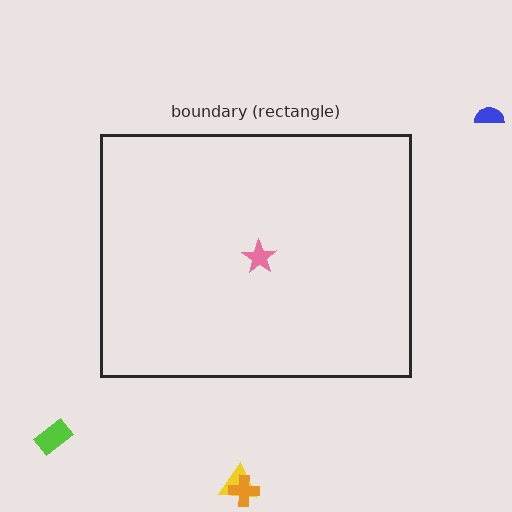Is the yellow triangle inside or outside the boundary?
Outside.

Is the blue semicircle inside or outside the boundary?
Outside.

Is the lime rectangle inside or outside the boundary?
Outside.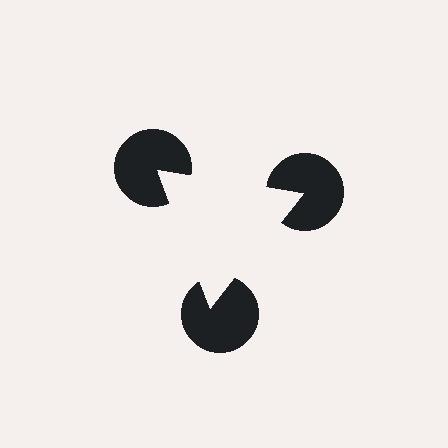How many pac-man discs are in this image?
There are 3 — one at each vertex of the illusory triangle.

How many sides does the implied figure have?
3 sides.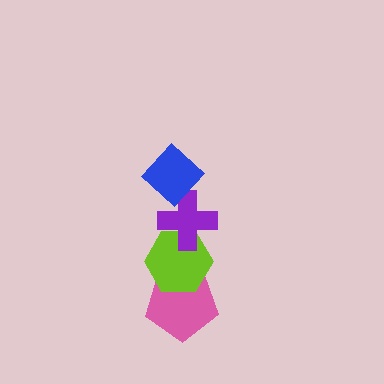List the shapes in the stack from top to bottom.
From top to bottom: the blue diamond, the purple cross, the lime hexagon, the pink pentagon.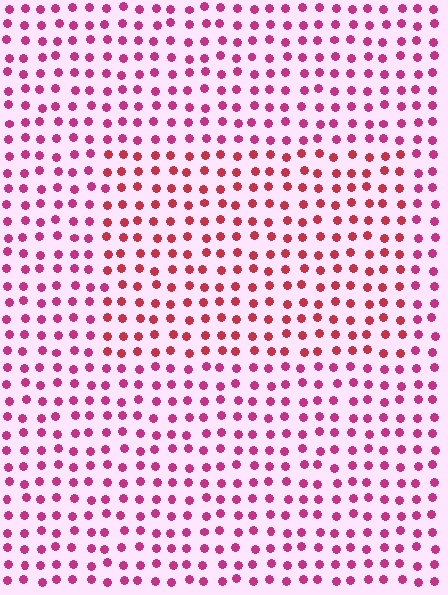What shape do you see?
I see a rectangle.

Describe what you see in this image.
The image is filled with small magenta elements in a uniform arrangement. A rectangle-shaped region is visible where the elements are tinted to a slightly different hue, forming a subtle color boundary.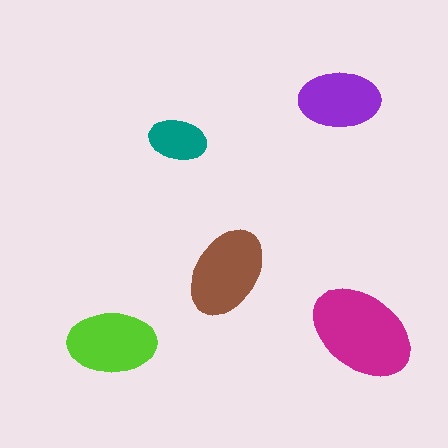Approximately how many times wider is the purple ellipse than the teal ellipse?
About 1.5 times wider.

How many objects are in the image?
There are 5 objects in the image.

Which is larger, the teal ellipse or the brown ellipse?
The brown one.